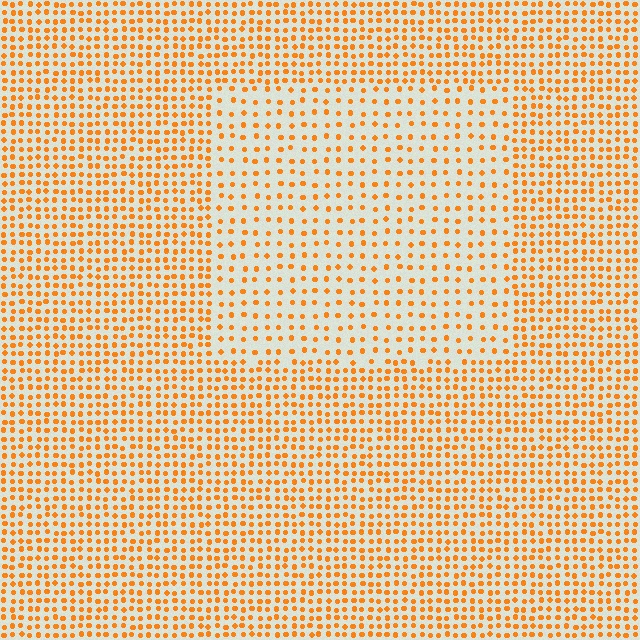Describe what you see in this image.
The image contains small orange elements arranged at two different densities. A rectangle-shaped region is visible where the elements are less densely packed than the surrounding area.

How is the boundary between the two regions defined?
The boundary is defined by a change in element density (approximately 2.0x ratio). All elements are the same color, size, and shape.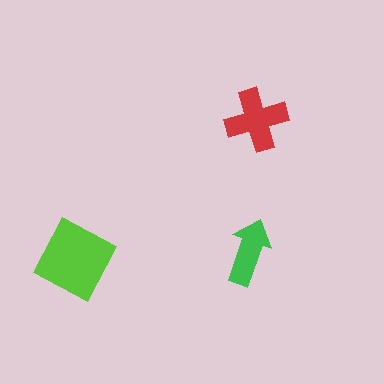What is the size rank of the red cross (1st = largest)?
2nd.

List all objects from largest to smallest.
The lime square, the red cross, the green arrow.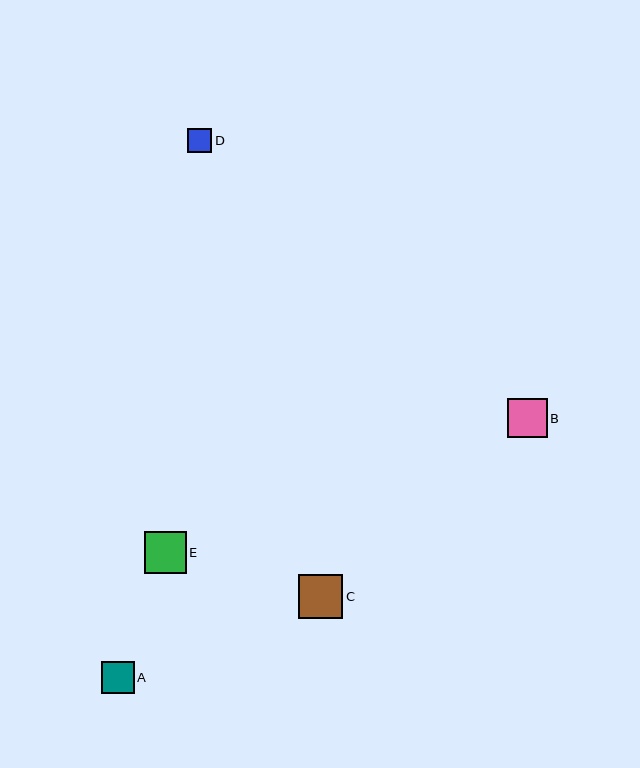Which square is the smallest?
Square D is the smallest with a size of approximately 24 pixels.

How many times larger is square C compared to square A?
Square C is approximately 1.4 times the size of square A.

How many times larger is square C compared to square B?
Square C is approximately 1.1 times the size of square B.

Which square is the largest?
Square C is the largest with a size of approximately 44 pixels.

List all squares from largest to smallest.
From largest to smallest: C, E, B, A, D.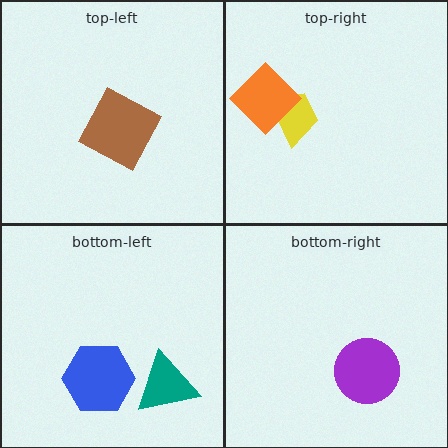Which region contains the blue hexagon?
The bottom-left region.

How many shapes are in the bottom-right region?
1.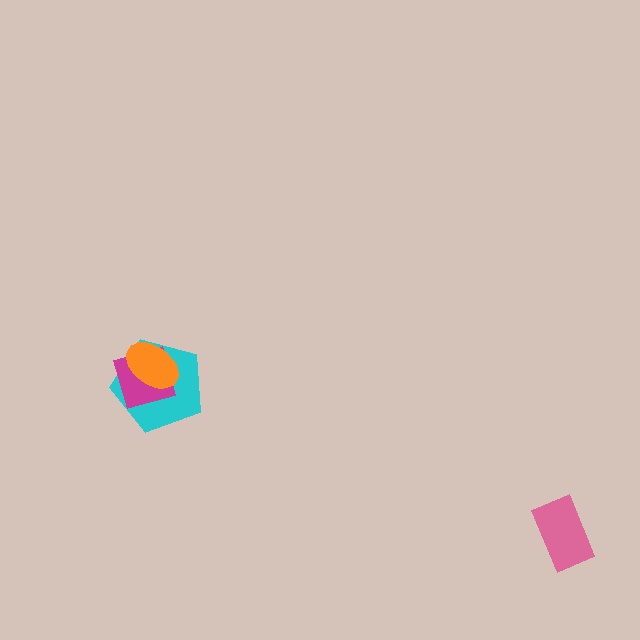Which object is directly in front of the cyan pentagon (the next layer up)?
The magenta square is directly in front of the cyan pentagon.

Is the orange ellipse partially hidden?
No, no other shape covers it.